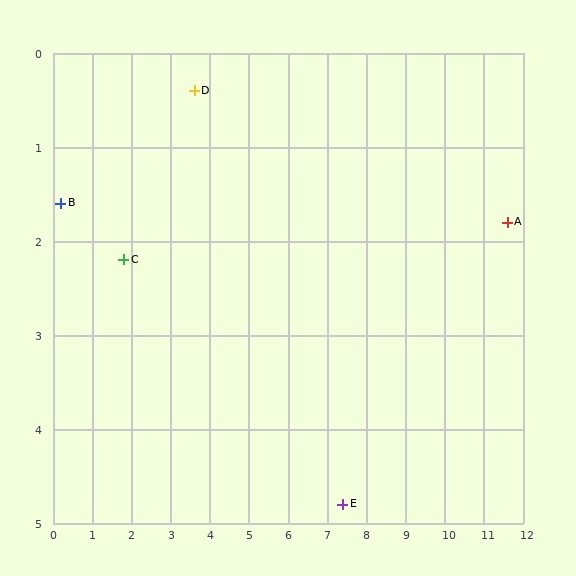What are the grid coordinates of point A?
Point A is at approximately (11.6, 1.8).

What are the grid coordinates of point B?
Point B is at approximately (0.2, 1.6).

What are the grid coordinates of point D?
Point D is at approximately (3.6, 0.4).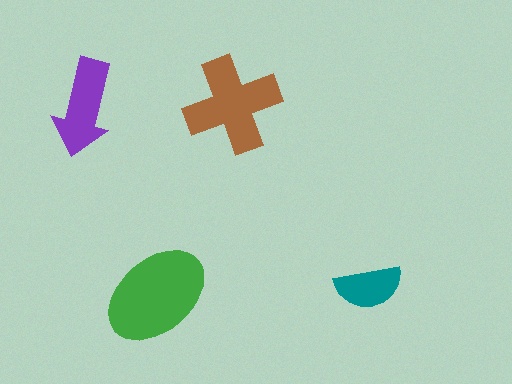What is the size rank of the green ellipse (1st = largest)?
1st.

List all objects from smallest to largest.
The teal semicircle, the purple arrow, the brown cross, the green ellipse.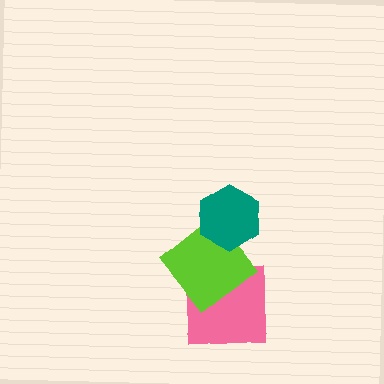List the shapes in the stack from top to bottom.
From top to bottom: the teal hexagon, the lime diamond, the pink square.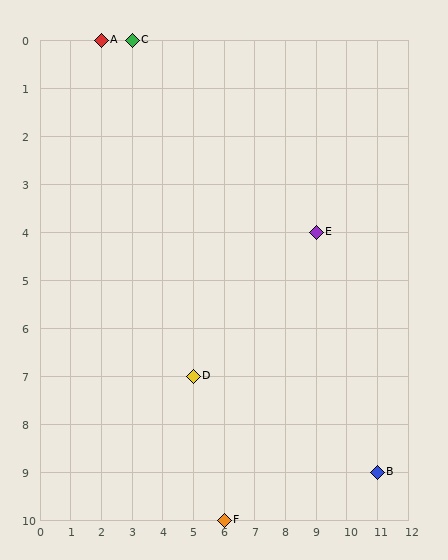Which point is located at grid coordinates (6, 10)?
Point F is at (6, 10).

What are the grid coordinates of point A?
Point A is at grid coordinates (2, 0).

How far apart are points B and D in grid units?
Points B and D are 6 columns and 2 rows apart (about 6.3 grid units diagonally).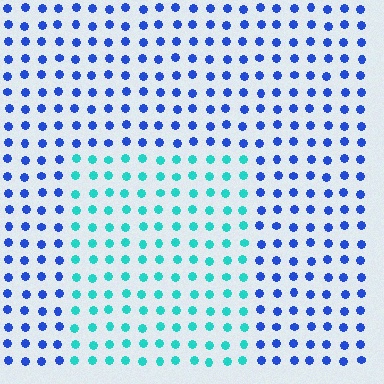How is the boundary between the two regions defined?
The boundary is defined purely by a slight shift in hue (about 52 degrees). Spacing, size, and orientation are identical on both sides.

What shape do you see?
I see a rectangle.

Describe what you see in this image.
The image is filled with small blue elements in a uniform arrangement. A rectangle-shaped region is visible where the elements are tinted to a slightly different hue, forming a subtle color boundary.